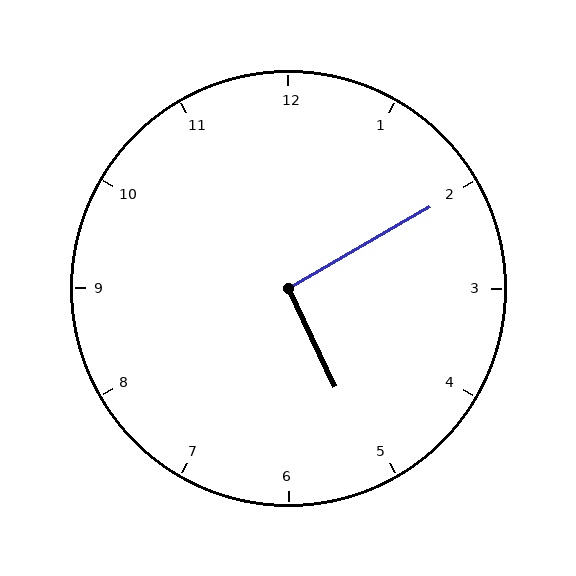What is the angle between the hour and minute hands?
Approximately 95 degrees.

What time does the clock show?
5:10.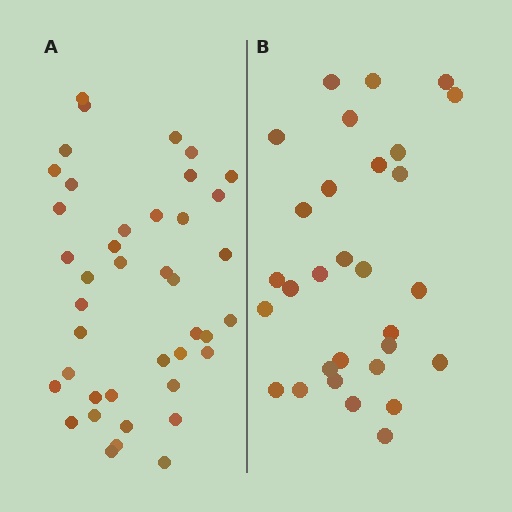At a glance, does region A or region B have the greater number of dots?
Region A (the left region) has more dots.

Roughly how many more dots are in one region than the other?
Region A has roughly 12 or so more dots than region B.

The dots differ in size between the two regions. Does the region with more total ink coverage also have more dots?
No. Region B has more total ink coverage because its dots are larger, but region A actually contains more individual dots. Total area can be misleading — the number of items is what matters here.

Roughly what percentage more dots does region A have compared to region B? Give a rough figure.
About 35% more.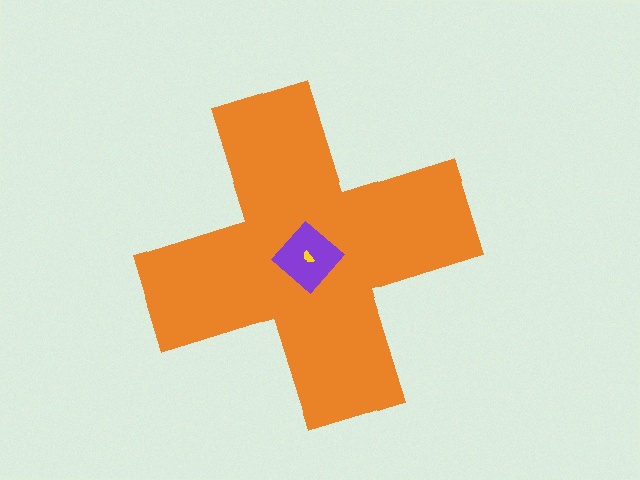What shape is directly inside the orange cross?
The purple diamond.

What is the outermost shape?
The orange cross.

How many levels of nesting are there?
3.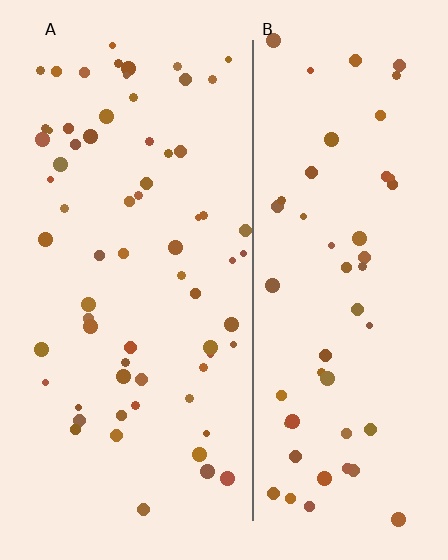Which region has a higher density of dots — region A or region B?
A (the left).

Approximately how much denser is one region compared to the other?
Approximately 1.2× — region A over region B.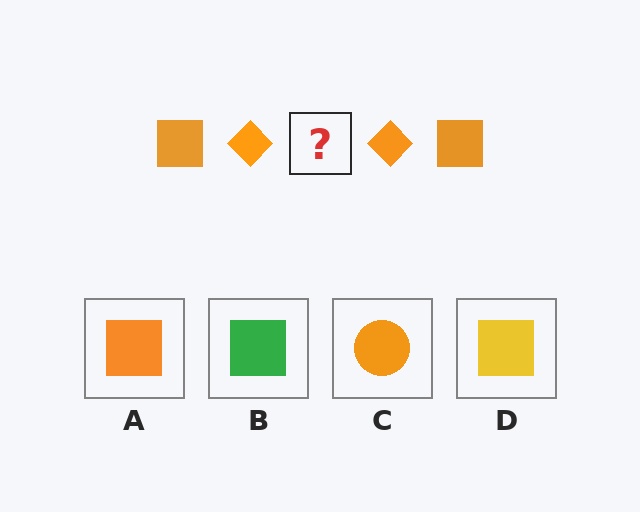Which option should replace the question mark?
Option A.